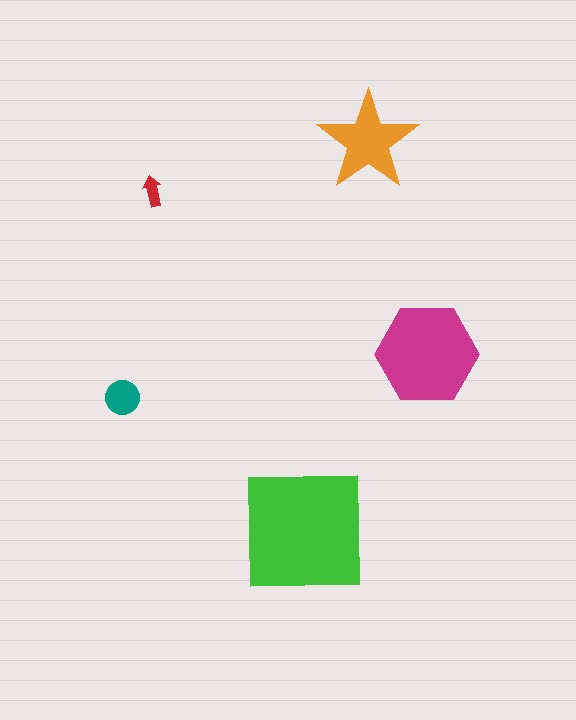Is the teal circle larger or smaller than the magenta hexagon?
Smaller.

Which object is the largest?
The green square.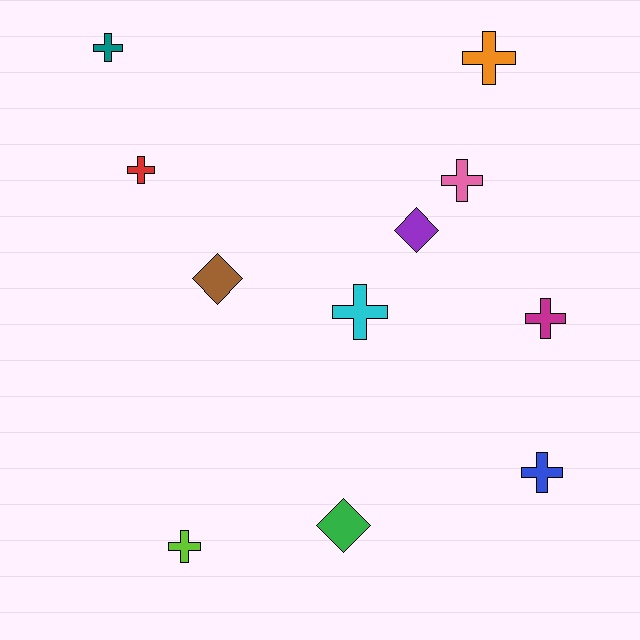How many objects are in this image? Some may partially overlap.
There are 11 objects.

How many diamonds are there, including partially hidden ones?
There are 3 diamonds.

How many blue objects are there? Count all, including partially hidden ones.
There is 1 blue object.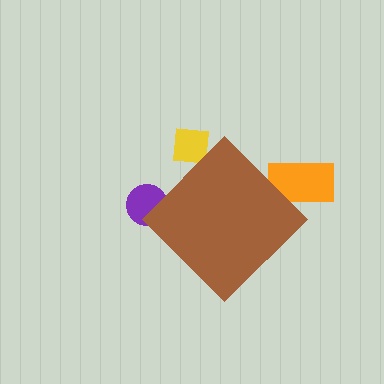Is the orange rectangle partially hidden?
Yes, the orange rectangle is partially hidden behind the brown diamond.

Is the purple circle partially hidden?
Yes, the purple circle is partially hidden behind the brown diamond.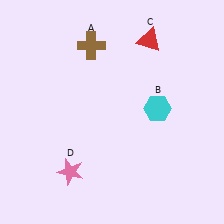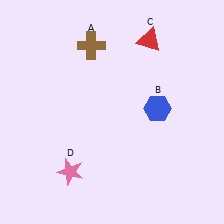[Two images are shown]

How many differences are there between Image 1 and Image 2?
There is 1 difference between the two images.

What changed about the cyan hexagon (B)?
In Image 1, B is cyan. In Image 2, it changed to blue.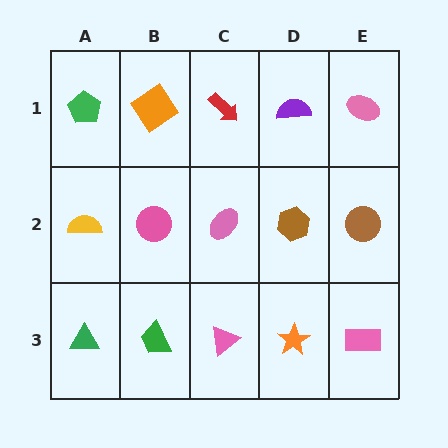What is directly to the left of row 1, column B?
A green pentagon.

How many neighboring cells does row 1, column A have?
2.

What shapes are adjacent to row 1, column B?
A pink circle (row 2, column B), a green pentagon (row 1, column A), a red arrow (row 1, column C).